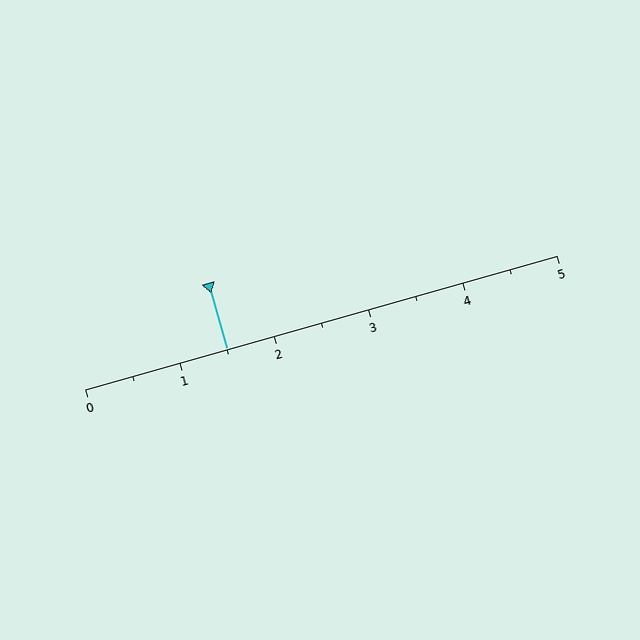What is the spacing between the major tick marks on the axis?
The major ticks are spaced 1 apart.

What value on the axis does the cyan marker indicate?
The marker indicates approximately 1.5.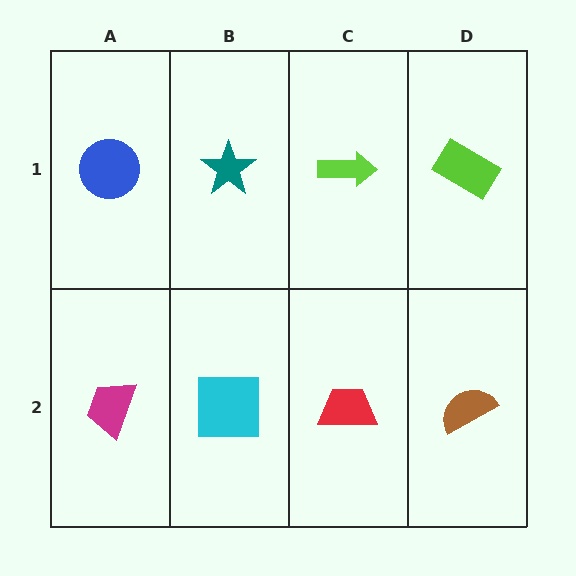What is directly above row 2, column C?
A lime arrow.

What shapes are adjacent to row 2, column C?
A lime arrow (row 1, column C), a cyan square (row 2, column B), a brown semicircle (row 2, column D).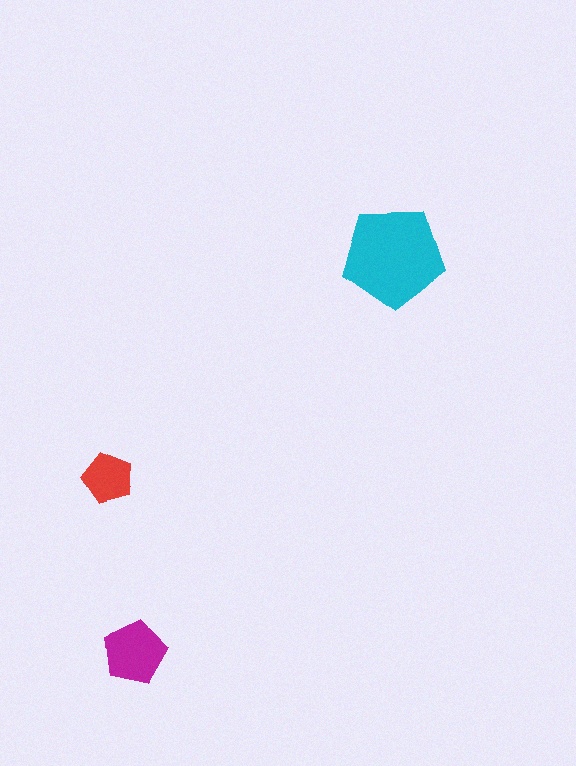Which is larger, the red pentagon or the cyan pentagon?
The cyan one.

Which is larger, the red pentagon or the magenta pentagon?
The magenta one.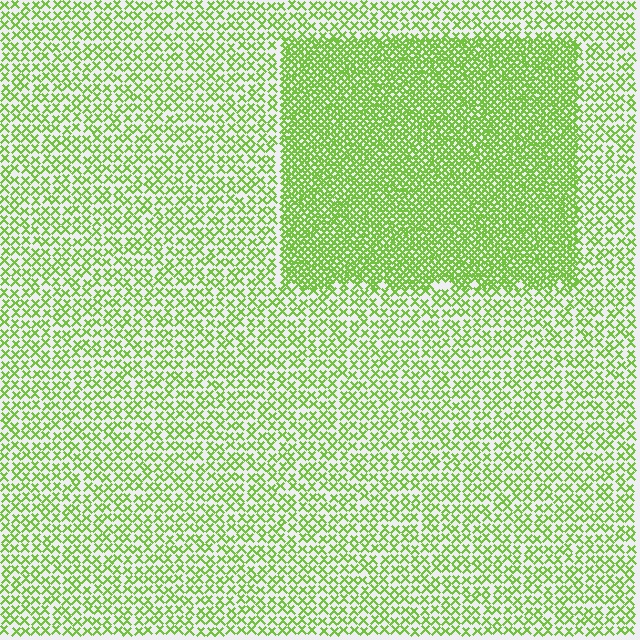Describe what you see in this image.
The image contains small lime elements arranged at two different densities. A rectangle-shaped region is visible where the elements are more densely packed than the surrounding area.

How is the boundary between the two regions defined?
The boundary is defined by a change in element density (approximately 2.5x ratio). All elements are the same color, size, and shape.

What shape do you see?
I see a rectangle.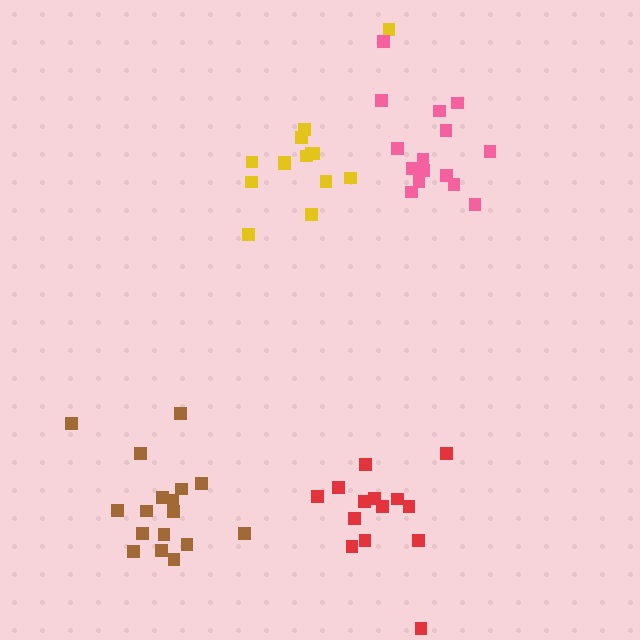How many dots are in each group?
Group 1: 14 dots, Group 2: 17 dots, Group 3: 15 dots, Group 4: 14 dots (60 total).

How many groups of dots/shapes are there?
There are 4 groups.